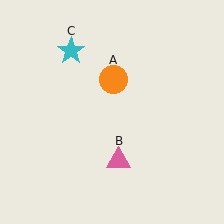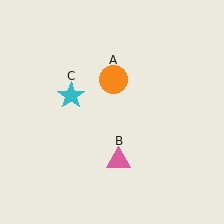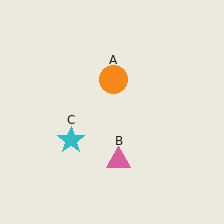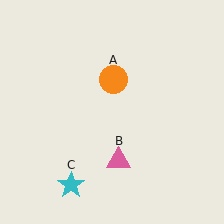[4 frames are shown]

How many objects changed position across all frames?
1 object changed position: cyan star (object C).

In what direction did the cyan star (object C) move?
The cyan star (object C) moved down.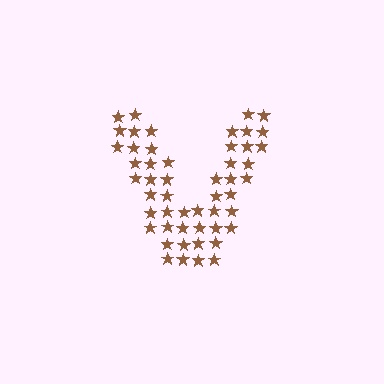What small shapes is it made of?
It is made of small stars.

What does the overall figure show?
The overall figure shows the letter V.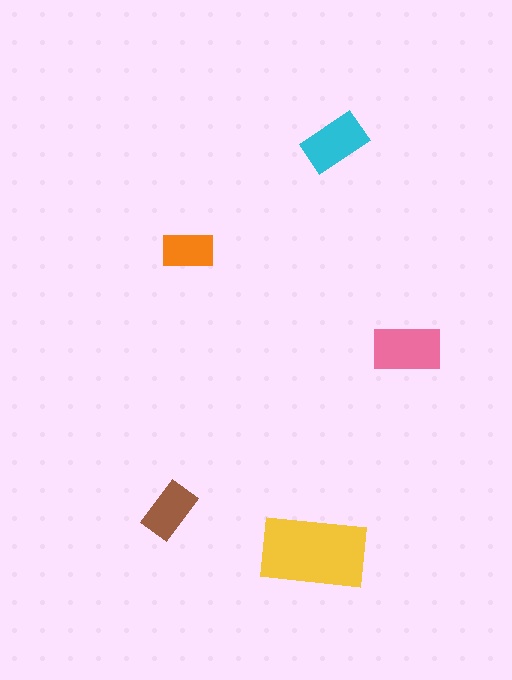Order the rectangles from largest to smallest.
the yellow one, the pink one, the cyan one, the brown one, the orange one.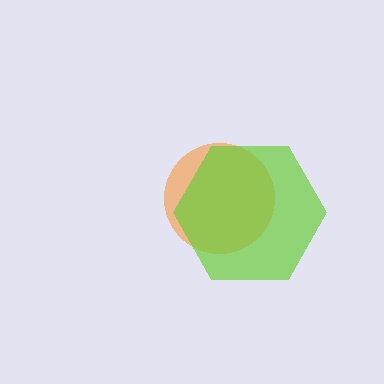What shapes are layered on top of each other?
The layered shapes are: an orange circle, a lime hexagon.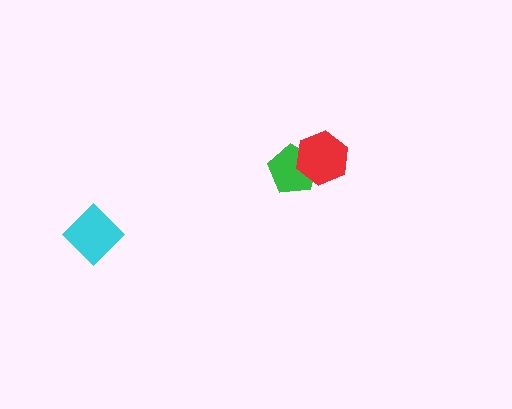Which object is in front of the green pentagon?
The red hexagon is in front of the green pentagon.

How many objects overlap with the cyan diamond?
0 objects overlap with the cyan diamond.